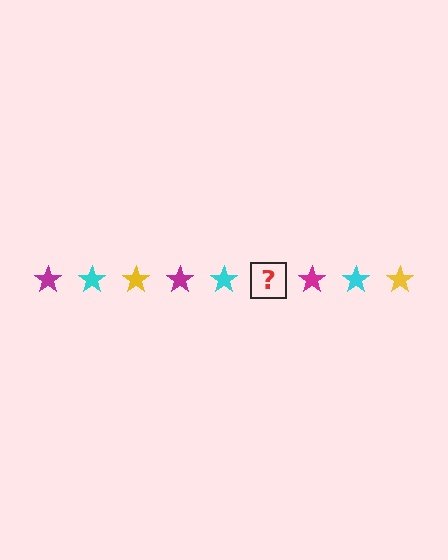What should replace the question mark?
The question mark should be replaced with a yellow star.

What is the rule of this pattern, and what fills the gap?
The rule is that the pattern cycles through magenta, cyan, yellow stars. The gap should be filled with a yellow star.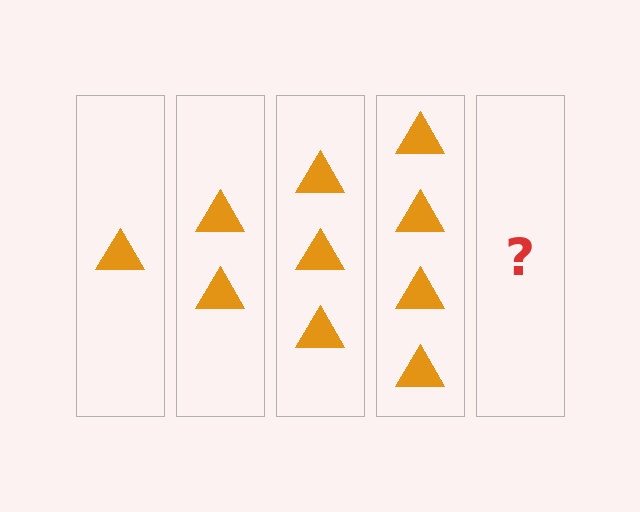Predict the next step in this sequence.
The next step is 5 triangles.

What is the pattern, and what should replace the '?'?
The pattern is that each step adds one more triangle. The '?' should be 5 triangles.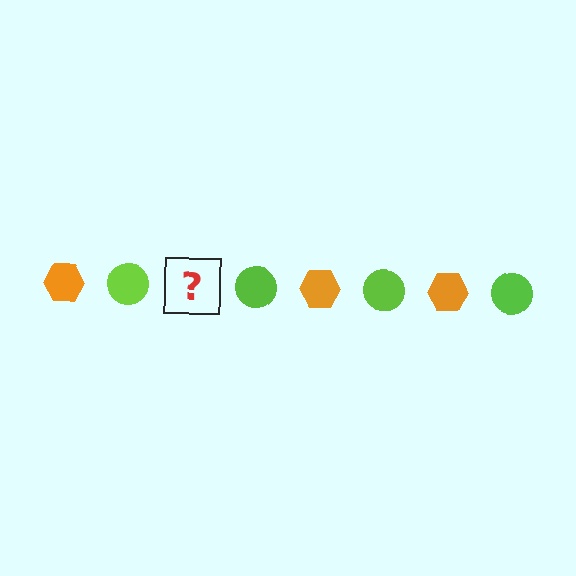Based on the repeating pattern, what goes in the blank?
The blank should be an orange hexagon.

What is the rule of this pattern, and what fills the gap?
The rule is that the pattern alternates between orange hexagon and lime circle. The gap should be filled with an orange hexagon.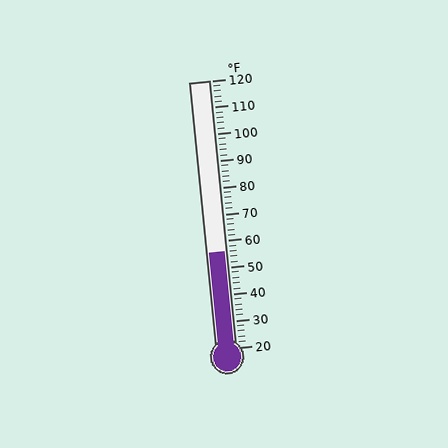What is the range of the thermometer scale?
The thermometer scale ranges from 20°F to 120°F.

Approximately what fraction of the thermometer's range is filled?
The thermometer is filled to approximately 35% of its range.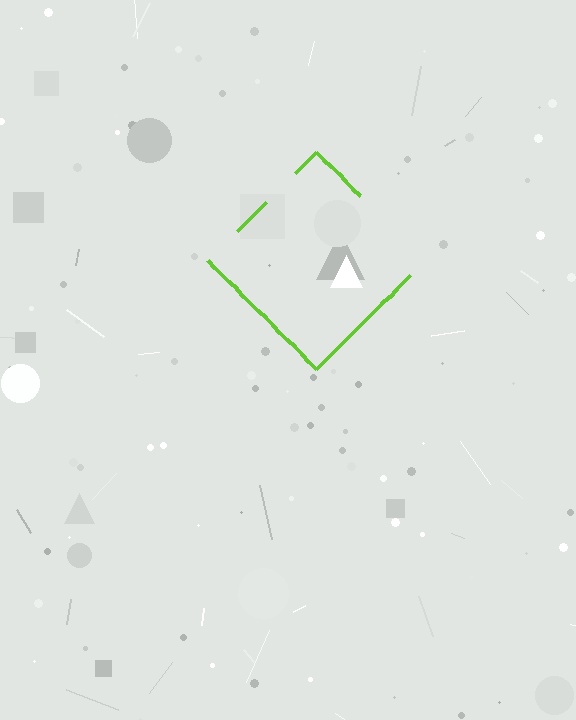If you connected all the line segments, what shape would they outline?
They would outline a diamond.